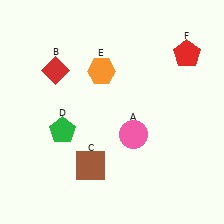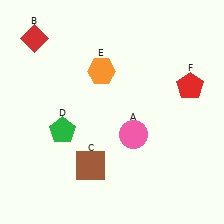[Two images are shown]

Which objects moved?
The objects that moved are: the red diamond (B), the red pentagon (F).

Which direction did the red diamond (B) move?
The red diamond (B) moved up.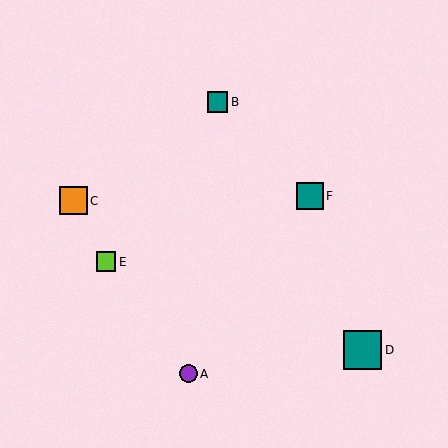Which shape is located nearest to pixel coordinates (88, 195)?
The orange square (labeled C) at (73, 201) is nearest to that location.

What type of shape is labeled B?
Shape B is a teal square.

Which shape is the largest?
The teal square (labeled D) is the largest.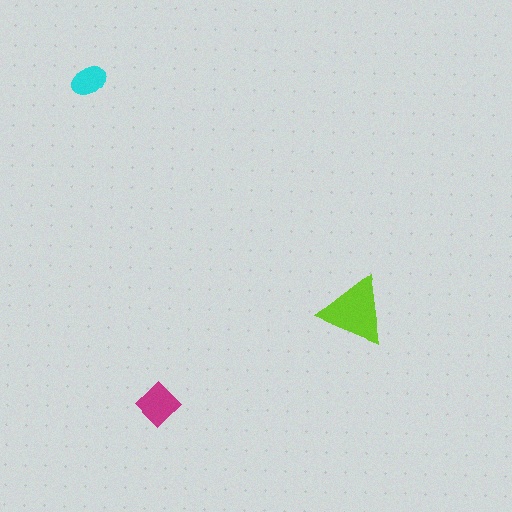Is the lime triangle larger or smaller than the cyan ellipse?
Larger.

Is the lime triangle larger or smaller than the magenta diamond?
Larger.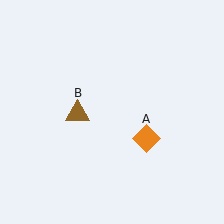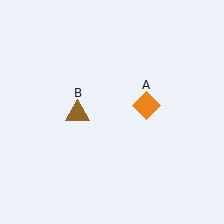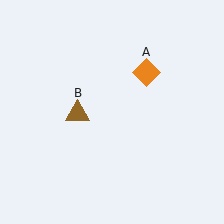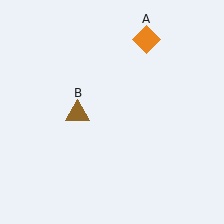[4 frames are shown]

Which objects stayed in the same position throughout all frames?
Brown triangle (object B) remained stationary.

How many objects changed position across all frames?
1 object changed position: orange diamond (object A).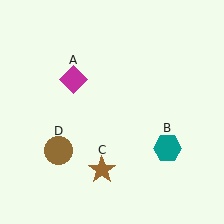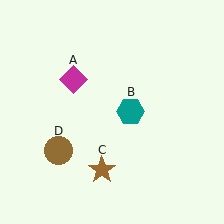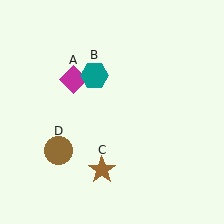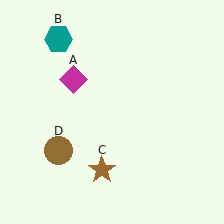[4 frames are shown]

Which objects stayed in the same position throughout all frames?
Magenta diamond (object A) and brown star (object C) and brown circle (object D) remained stationary.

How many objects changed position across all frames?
1 object changed position: teal hexagon (object B).